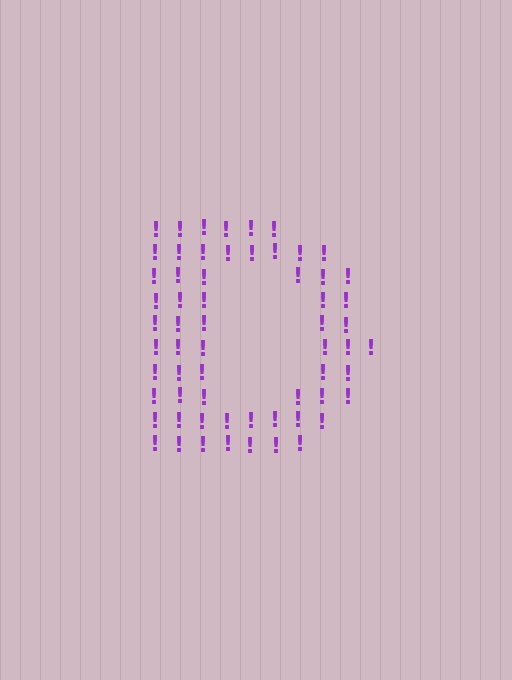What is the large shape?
The large shape is the letter D.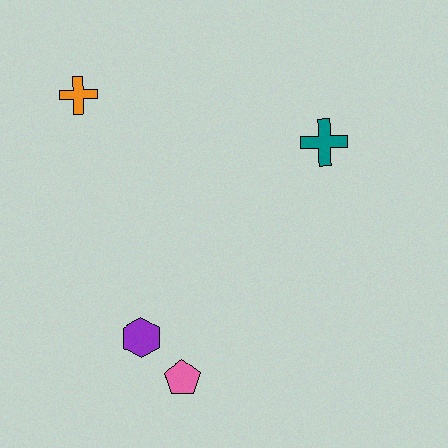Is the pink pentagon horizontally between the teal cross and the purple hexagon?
Yes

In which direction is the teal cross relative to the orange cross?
The teal cross is to the right of the orange cross.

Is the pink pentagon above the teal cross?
No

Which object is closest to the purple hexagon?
The pink pentagon is closest to the purple hexagon.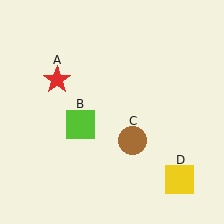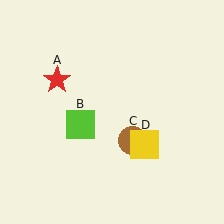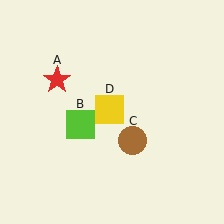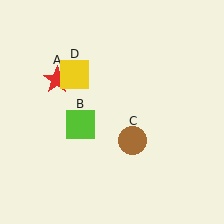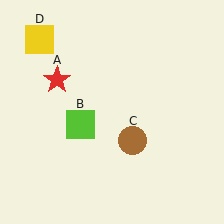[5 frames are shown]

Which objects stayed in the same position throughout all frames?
Red star (object A) and lime square (object B) and brown circle (object C) remained stationary.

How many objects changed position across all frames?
1 object changed position: yellow square (object D).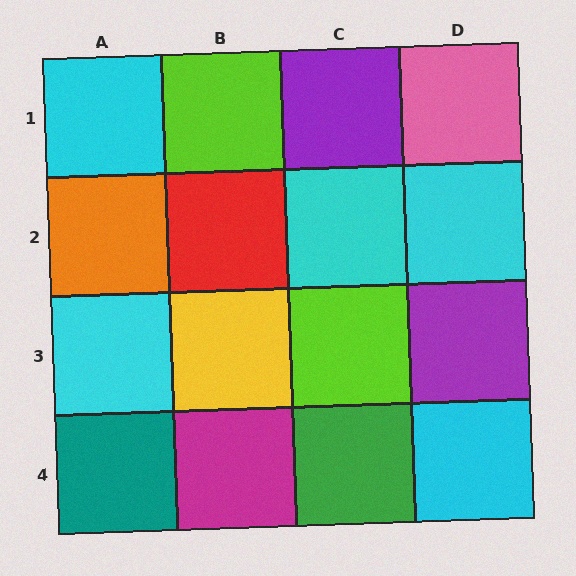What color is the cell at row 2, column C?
Cyan.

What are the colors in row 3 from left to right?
Cyan, yellow, lime, purple.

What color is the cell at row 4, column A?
Teal.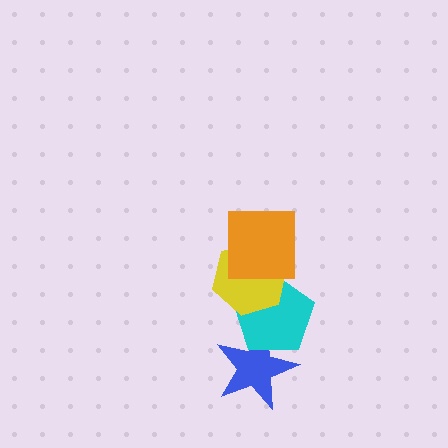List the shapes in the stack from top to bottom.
From top to bottom: the orange square, the yellow hexagon, the cyan pentagon, the blue star.